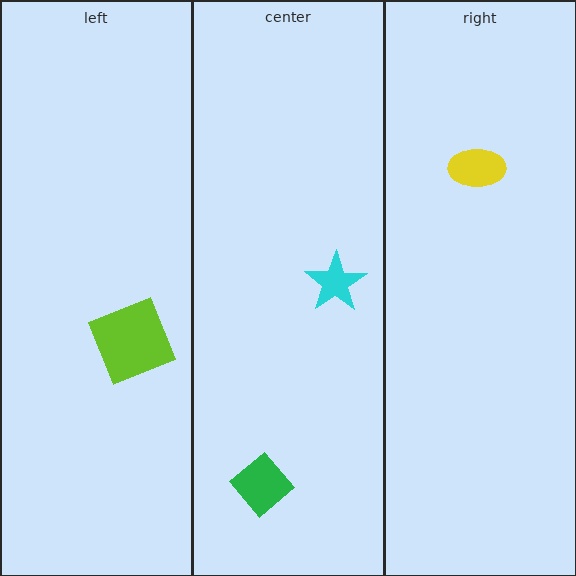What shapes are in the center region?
The green diamond, the cyan star.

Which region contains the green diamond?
The center region.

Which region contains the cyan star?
The center region.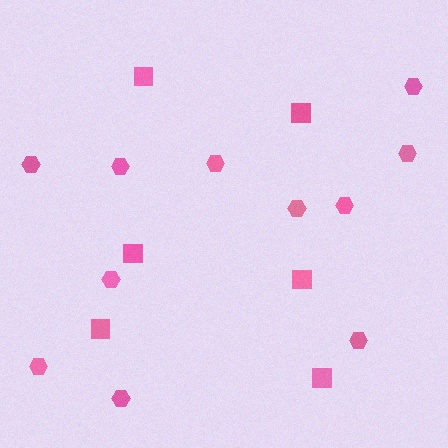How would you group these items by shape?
There are 2 groups: one group of squares (6) and one group of hexagons (11).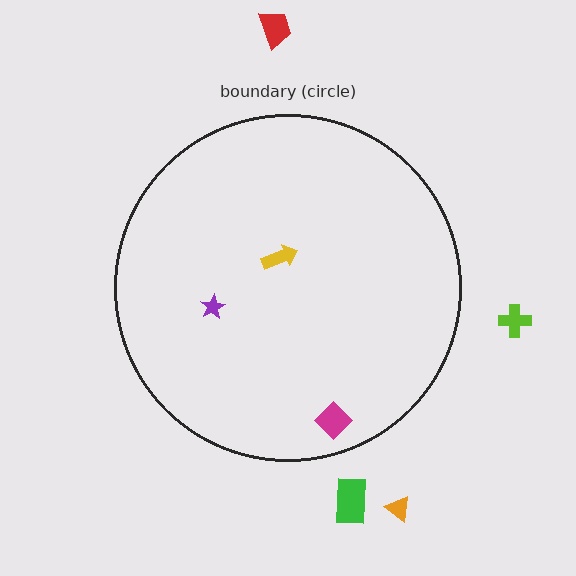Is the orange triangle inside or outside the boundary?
Outside.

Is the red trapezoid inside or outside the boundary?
Outside.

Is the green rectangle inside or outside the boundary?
Outside.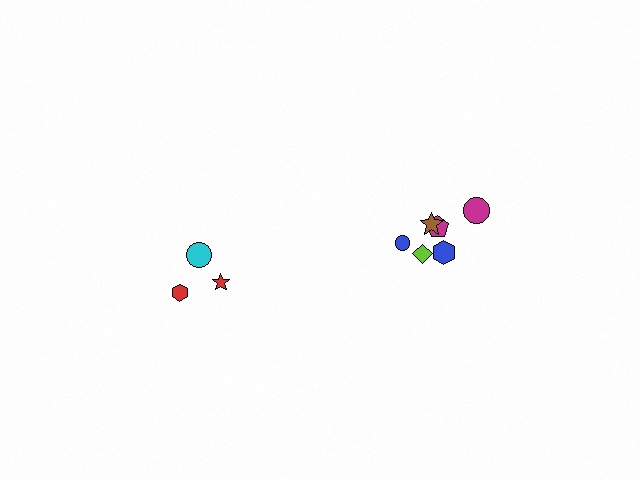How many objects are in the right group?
There are 6 objects.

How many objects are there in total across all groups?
There are 9 objects.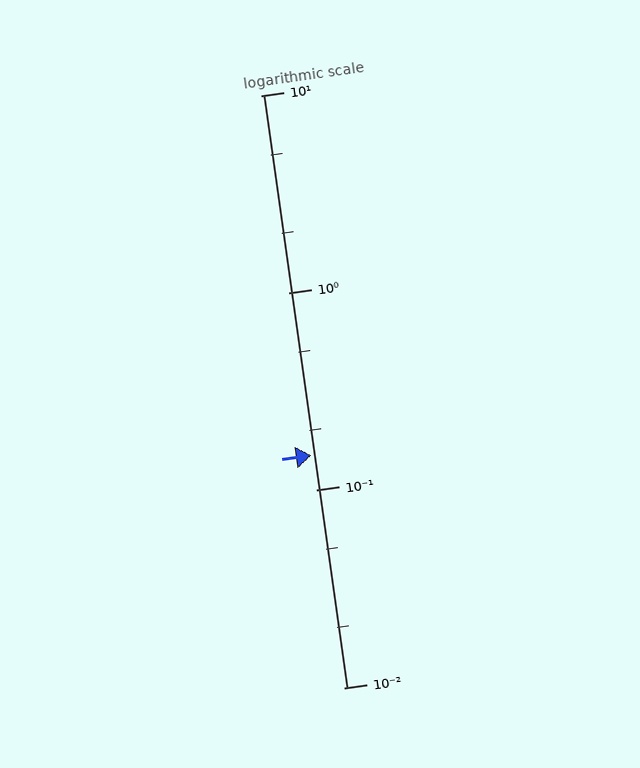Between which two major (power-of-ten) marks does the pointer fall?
The pointer is between 0.1 and 1.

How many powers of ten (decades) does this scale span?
The scale spans 3 decades, from 0.01 to 10.